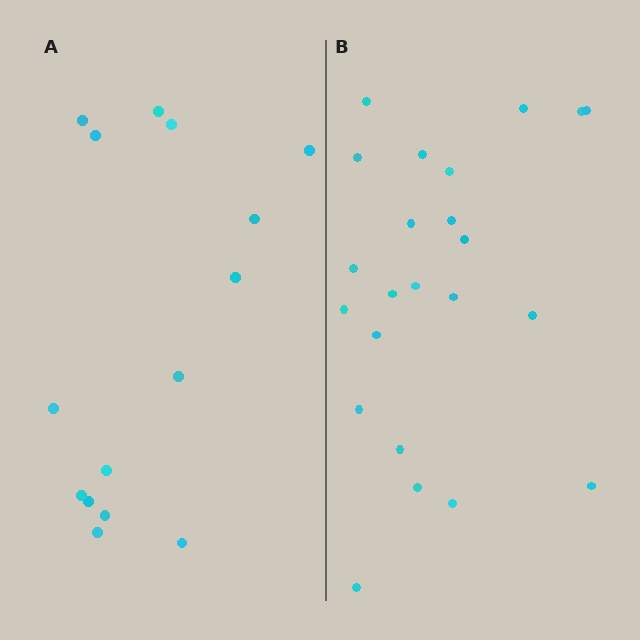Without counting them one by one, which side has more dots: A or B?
Region B (the right region) has more dots.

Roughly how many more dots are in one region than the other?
Region B has roughly 8 or so more dots than region A.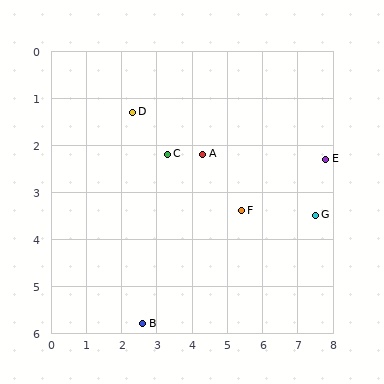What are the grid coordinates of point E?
Point E is at approximately (7.8, 2.3).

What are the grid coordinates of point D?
Point D is at approximately (2.3, 1.3).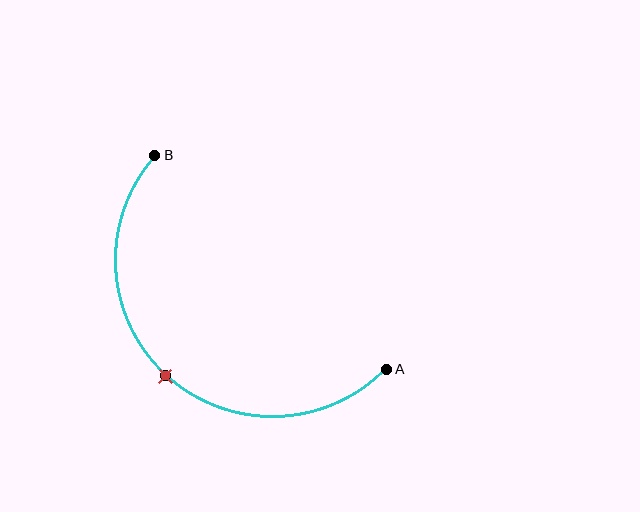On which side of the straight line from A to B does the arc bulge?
The arc bulges below and to the left of the straight line connecting A and B.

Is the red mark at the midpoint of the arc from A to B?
Yes. The red mark lies on the arc at equal arc-length from both A and B — it is the arc midpoint.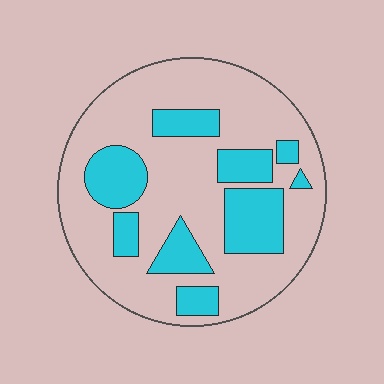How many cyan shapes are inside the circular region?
9.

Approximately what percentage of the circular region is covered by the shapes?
Approximately 30%.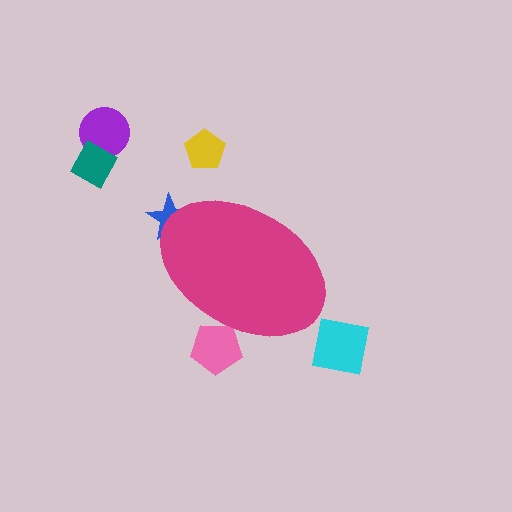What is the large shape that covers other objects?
A magenta ellipse.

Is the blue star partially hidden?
Yes, the blue star is partially hidden behind the magenta ellipse.